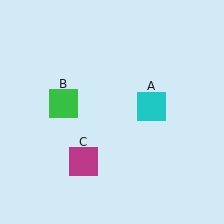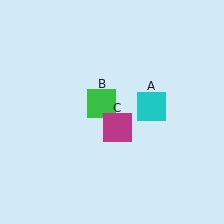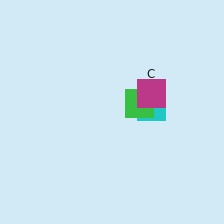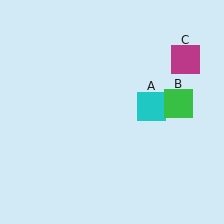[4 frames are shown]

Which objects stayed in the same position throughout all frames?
Cyan square (object A) remained stationary.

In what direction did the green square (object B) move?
The green square (object B) moved right.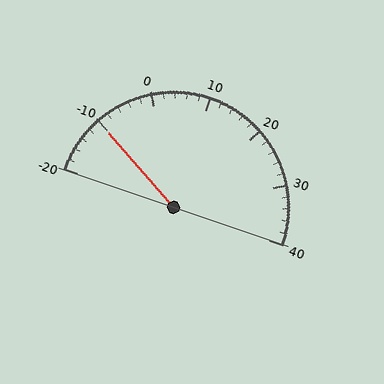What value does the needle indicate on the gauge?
The needle indicates approximately -10.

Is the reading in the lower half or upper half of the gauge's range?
The reading is in the lower half of the range (-20 to 40).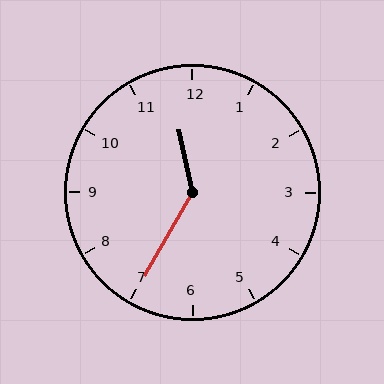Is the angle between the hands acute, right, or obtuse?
It is obtuse.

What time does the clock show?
11:35.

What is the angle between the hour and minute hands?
Approximately 138 degrees.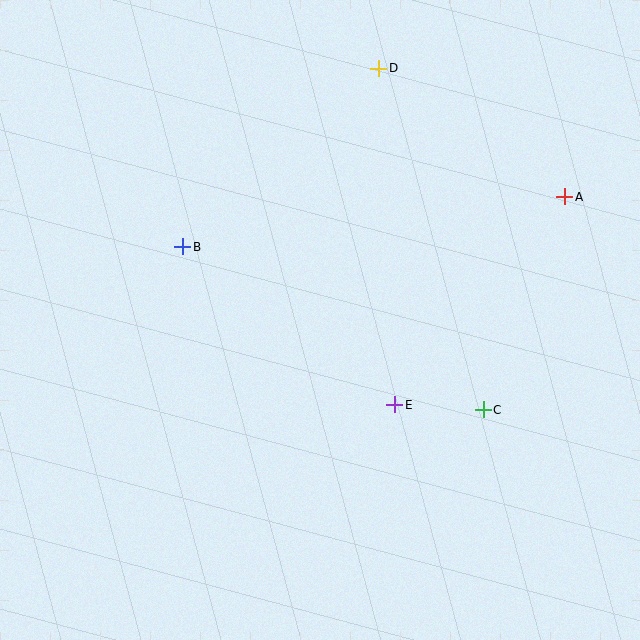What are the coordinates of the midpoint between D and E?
The midpoint between D and E is at (387, 236).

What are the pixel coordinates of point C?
Point C is at (483, 410).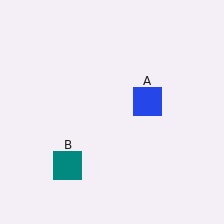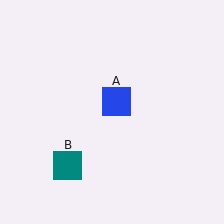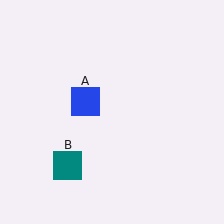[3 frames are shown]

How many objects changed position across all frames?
1 object changed position: blue square (object A).